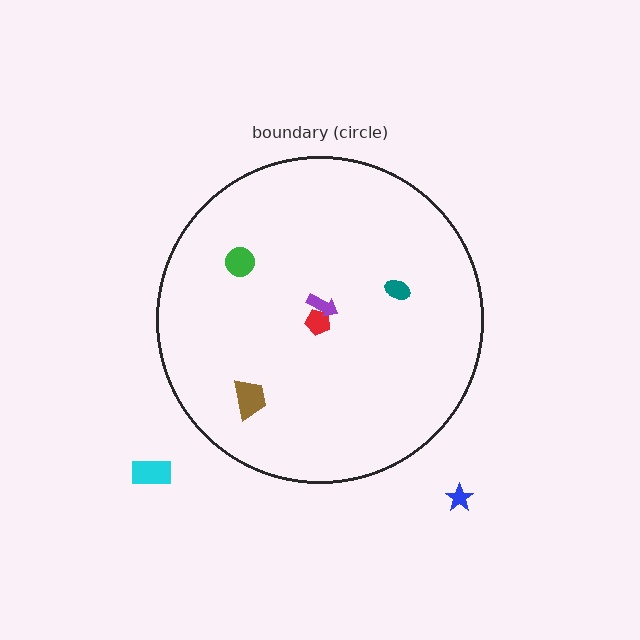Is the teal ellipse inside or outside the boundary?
Inside.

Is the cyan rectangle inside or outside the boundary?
Outside.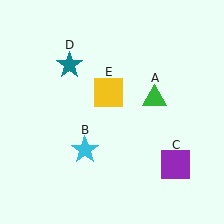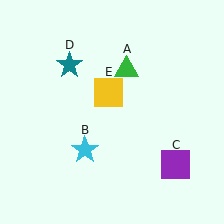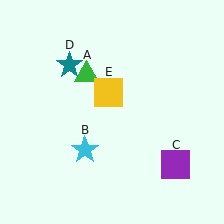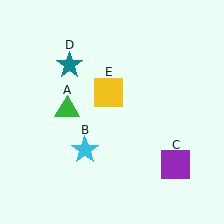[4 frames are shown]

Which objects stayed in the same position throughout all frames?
Cyan star (object B) and purple square (object C) and teal star (object D) and yellow square (object E) remained stationary.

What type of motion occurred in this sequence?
The green triangle (object A) rotated counterclockwise around the center of the scene.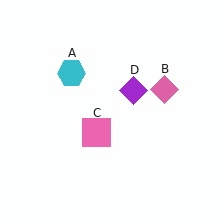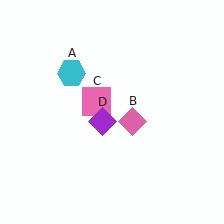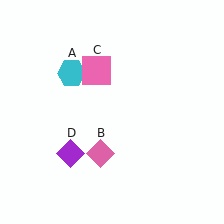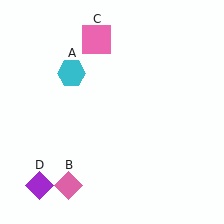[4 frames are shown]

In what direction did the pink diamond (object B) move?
The pink diamond (object B) moved down and to the left.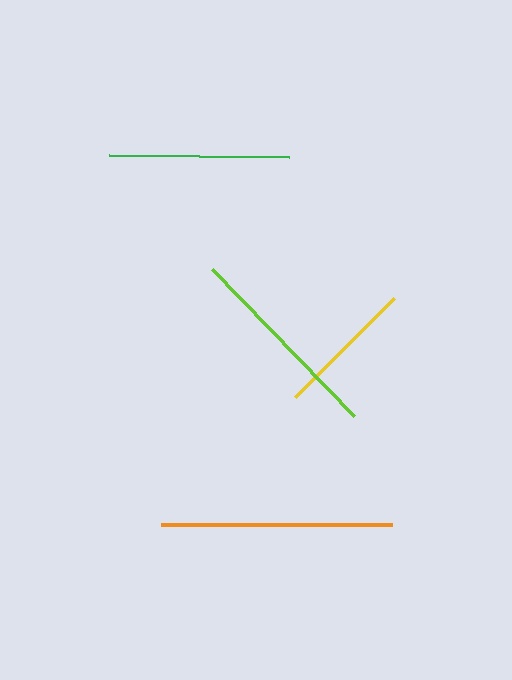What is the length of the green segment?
The green segment is approximately 180 pixels long.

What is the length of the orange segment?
The orange segment is approximately 231 pixels long.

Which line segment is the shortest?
The yellow line is the shortest at approximately 141 pixels.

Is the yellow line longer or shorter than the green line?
The green line is longer than the yellow line.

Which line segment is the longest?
The orange line is the longest at approximately 231 pixels.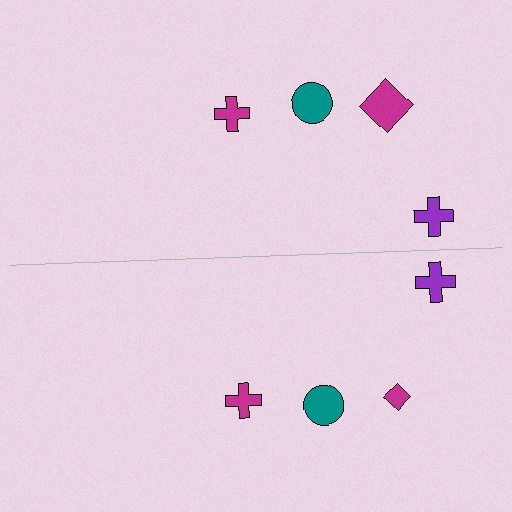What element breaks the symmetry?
The magenta diamond on the bottom side has a different size than its mirror counterpart.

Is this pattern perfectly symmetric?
No, the pattern is not perfectly symmetric. The magenta diamond on the bottom side has a different size than its mirror counterpart.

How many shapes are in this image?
There are 8 shapes in this image.